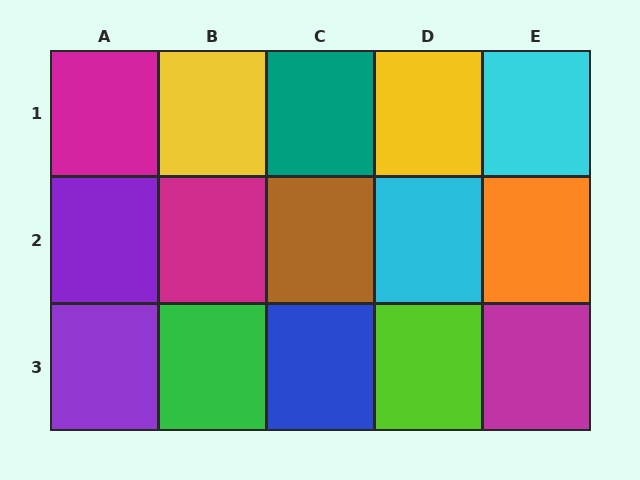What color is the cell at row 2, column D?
Cyan.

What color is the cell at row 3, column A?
Purple.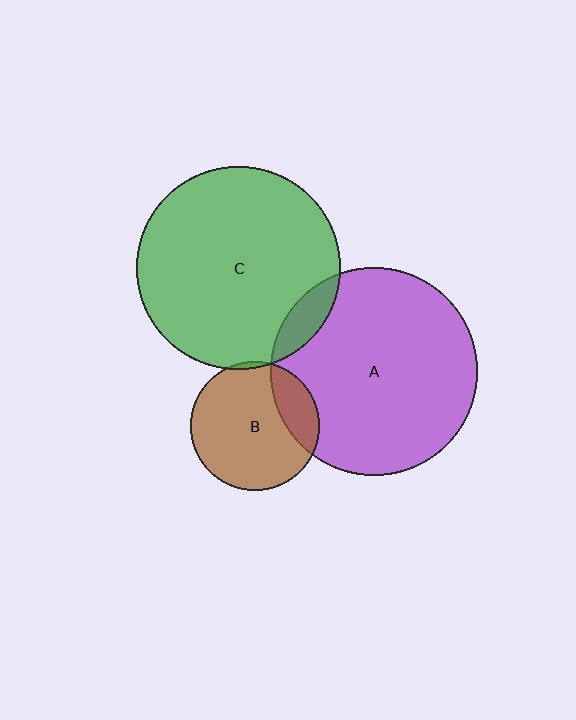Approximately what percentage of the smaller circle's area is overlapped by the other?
Approximately 10%.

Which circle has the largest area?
Circle A (purple).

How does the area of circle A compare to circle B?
Approximately 2.6 times.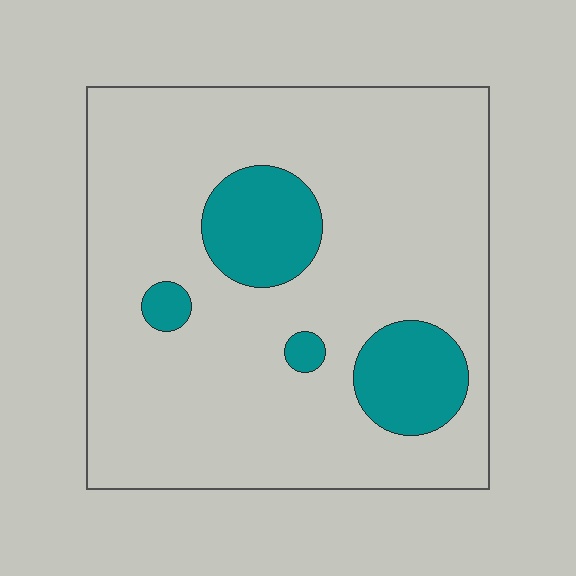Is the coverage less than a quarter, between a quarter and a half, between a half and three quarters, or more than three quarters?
Less than a quarter.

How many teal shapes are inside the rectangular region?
4.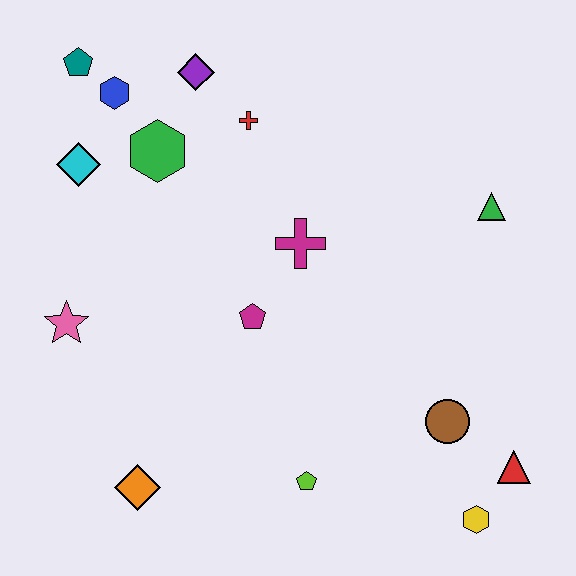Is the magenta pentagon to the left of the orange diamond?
No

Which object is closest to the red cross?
The purple diamond is closest to the red cross.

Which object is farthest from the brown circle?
The teal pentagon is farthest from the brown circle.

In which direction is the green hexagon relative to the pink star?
The green hexagon is above the pink star.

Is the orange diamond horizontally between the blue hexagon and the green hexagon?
Yes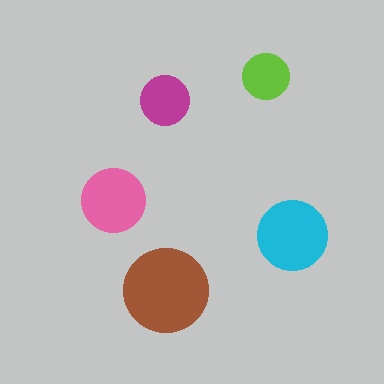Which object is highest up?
The lime circle is topmost.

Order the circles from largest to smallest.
the brown one, the cyan one, the pink one, the magenta one, the lime one.